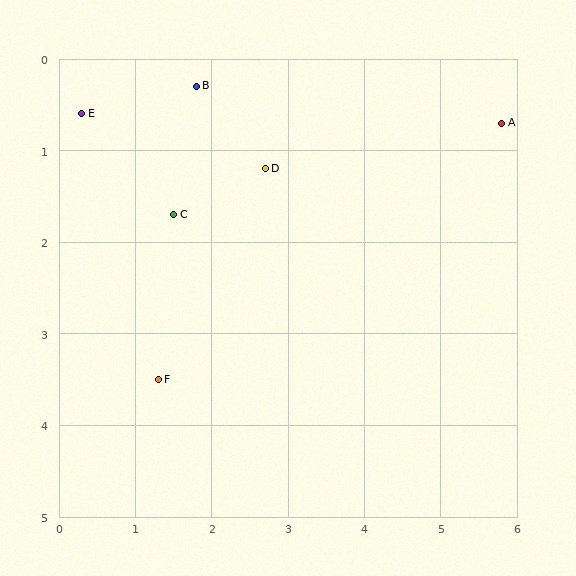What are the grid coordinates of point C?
Point C is at approximately (1.5, 1.7).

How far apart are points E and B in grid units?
Points E and B are about 1.5 grid units apart.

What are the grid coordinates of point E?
Point E is at approximately (0.3, 0.6).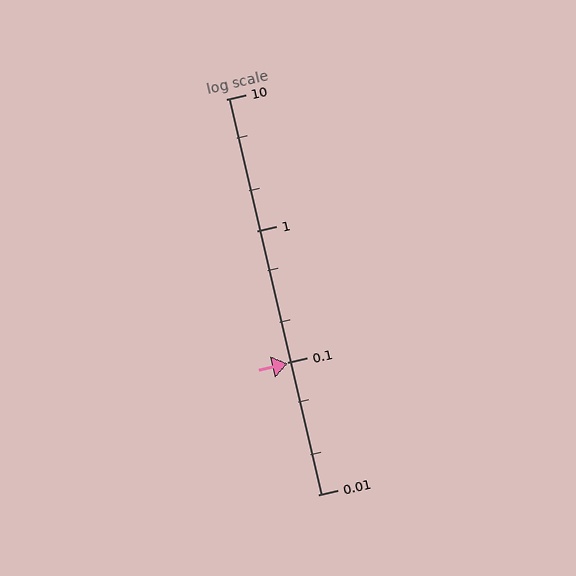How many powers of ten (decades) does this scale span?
The scale spans 3 decades, from 0.01 to 10.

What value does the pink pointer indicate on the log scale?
The pointer indicates approximately 0.099.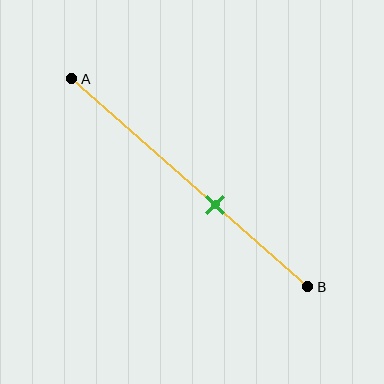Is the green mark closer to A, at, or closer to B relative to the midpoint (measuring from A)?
The green mark is closer to point B than the midpoint of segment AB.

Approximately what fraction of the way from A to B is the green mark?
The green mark is approximately 60% of the way from A to B.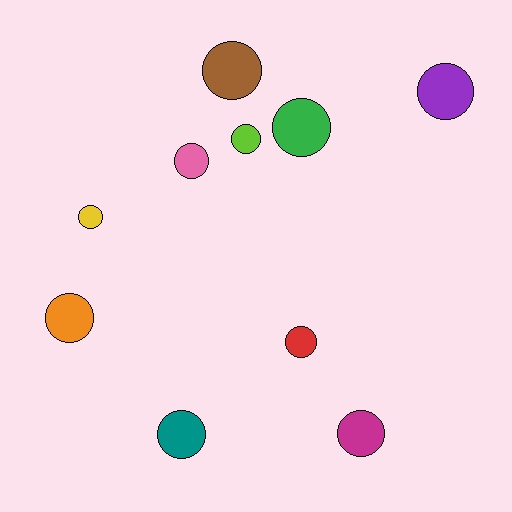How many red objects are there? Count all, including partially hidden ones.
There is 1 red object.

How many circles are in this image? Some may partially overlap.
There are 10 circles.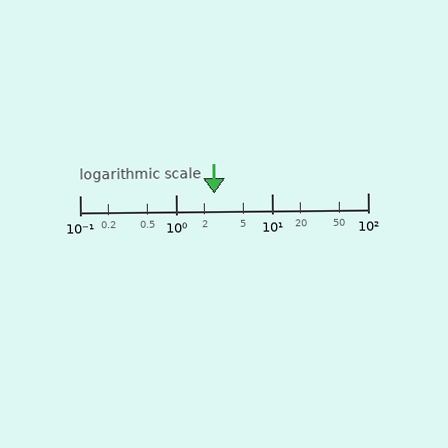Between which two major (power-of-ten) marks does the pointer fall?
The pointer is between 1 and 10.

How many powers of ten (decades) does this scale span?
The scale spans 3 decades, from 0.1 to 100.